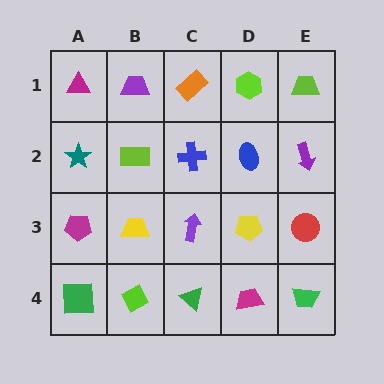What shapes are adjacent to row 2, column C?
An orange rectangle (row 1, column C), a purple arrow (row 3, column C), a lime rectangle (row 2, column B), a blue ellipse (row 2, column D).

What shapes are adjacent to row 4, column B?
A yellow trapezoid (row 3, column B), a green square (row 4, column A), a green triangle (row 4, column C).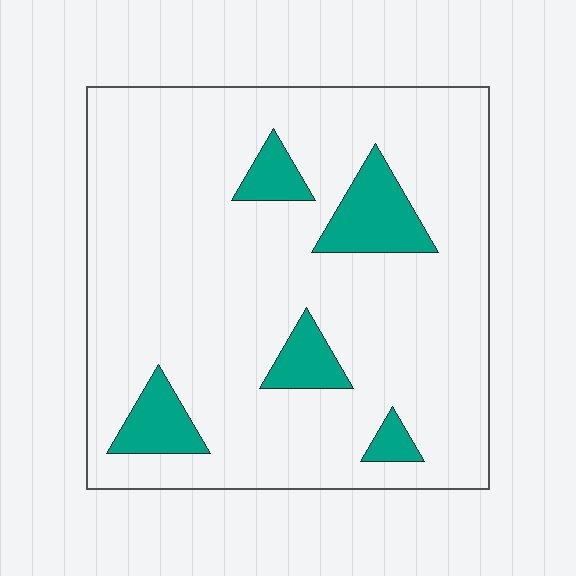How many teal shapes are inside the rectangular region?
5.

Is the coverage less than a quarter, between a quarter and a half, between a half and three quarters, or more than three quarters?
Less than a quarter.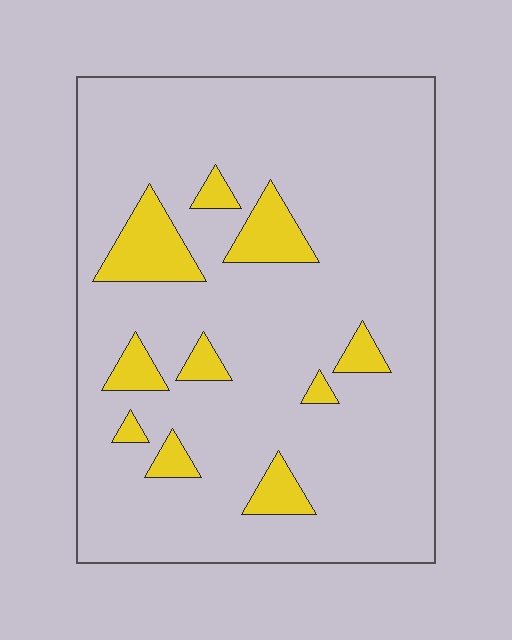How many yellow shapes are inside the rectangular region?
10.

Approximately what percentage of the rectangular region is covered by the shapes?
Approximately 10%.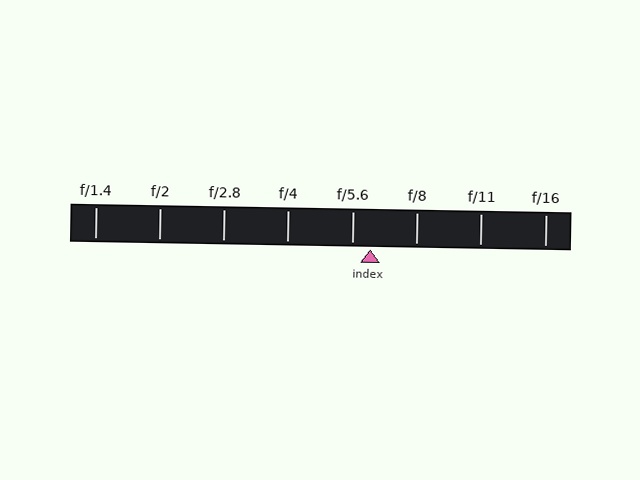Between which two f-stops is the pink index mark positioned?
The index mark is between f/5.6 and f/8.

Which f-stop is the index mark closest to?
The index mark is closest to f/5.6.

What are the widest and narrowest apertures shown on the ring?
The widest aperture shown is f/1.4 and the narrowest is f/16.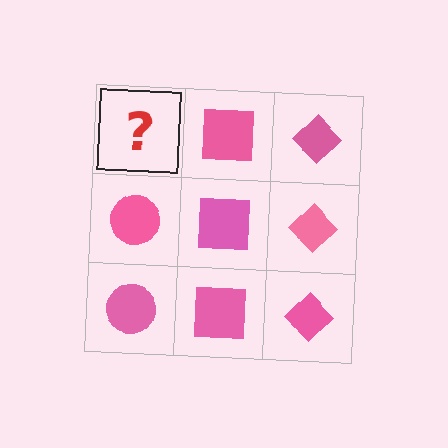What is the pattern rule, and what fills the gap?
The rule is that each column has a consistent shape. The gap should be filled with a pink circle.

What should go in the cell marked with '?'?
The missing cell should contain a pink circle.